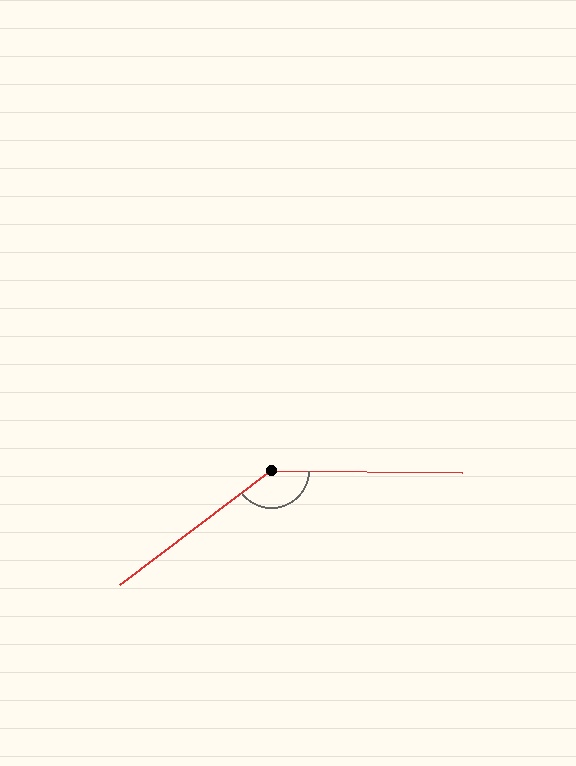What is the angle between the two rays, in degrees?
Approximately 142 degrees.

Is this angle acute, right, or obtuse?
It is obtuse.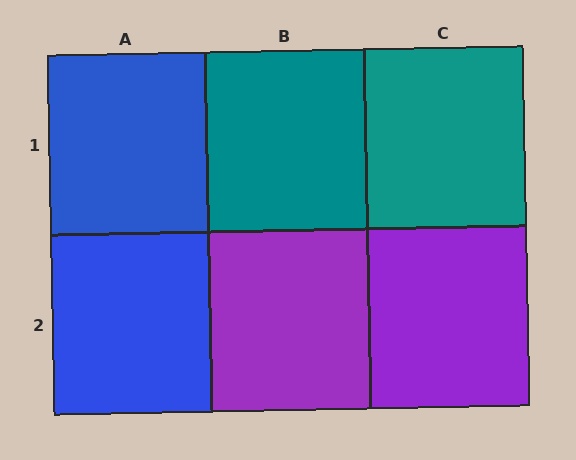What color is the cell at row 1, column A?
Blue.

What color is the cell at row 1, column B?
Teal.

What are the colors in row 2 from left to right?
Blue, purple, purple.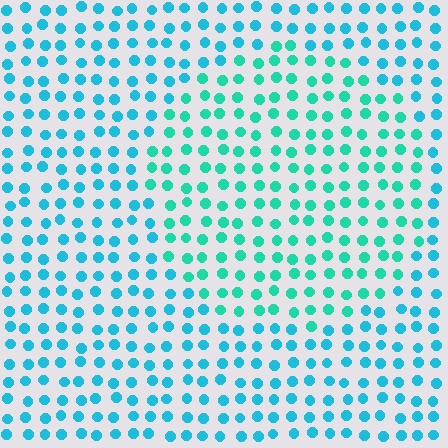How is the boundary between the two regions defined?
The boundary is defined purely by a slight shift in hue (about 26 degrees). Spacing, size, and orientation are identical on both sides.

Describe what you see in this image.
The image is filled with small cyan elements in a uniform arrangement. A circle-shaped region is visible where the elements are tinted to a slightly different hue, forming a subtle color boundary.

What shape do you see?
I see a circle.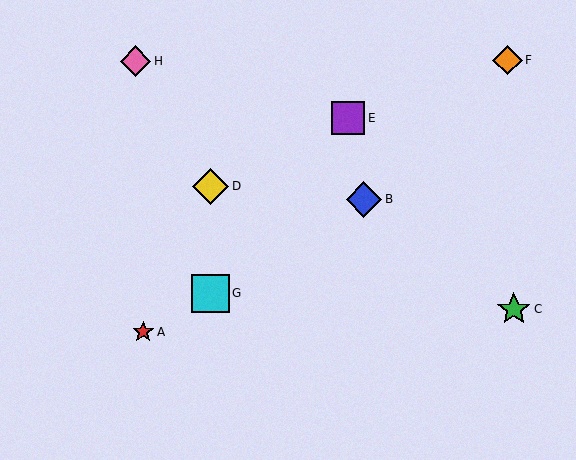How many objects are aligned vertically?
2 objects (D, G) are aligned vertically.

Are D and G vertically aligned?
Yes, both are at x≈210.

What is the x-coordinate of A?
Object A is at x≈143.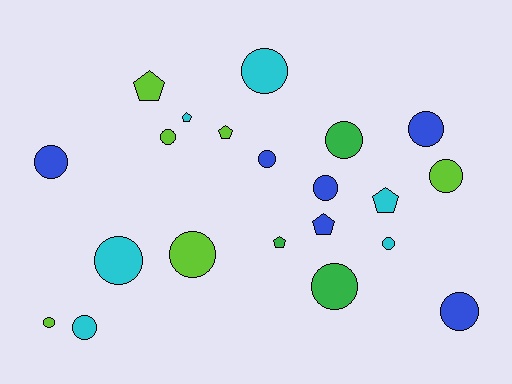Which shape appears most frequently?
Circle, with 15 objects.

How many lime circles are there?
There are 4 lime circles.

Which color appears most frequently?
Cyan, with 6 objects.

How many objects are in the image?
There are 21 objects.